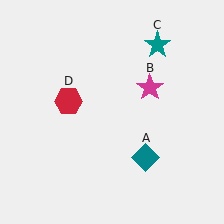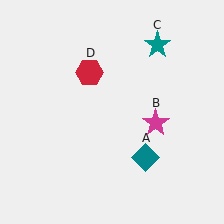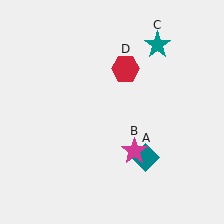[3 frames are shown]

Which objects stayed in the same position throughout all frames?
Teal diamond (object A) and teal star (object C) remained stationary.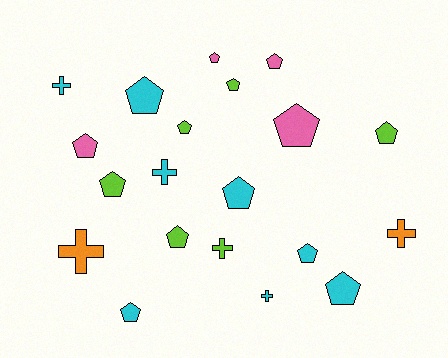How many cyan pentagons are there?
There are 5 cyan pentagons.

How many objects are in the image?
There are 20 objects.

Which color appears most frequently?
Cyan, with 8 objects.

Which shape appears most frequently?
Pentagon, with 14 objects.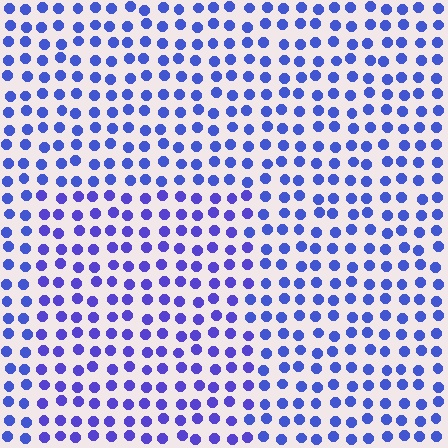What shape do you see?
I see a rectangle.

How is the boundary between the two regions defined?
The boundary is defined purely by a slight shift in hue (about 18 degrees). Spacing, size, and orientation are identical on both sides.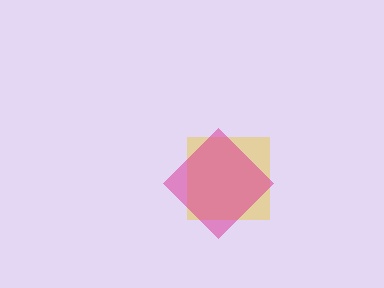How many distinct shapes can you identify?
There are 2 distinct shapes: a yellow square, a magenta diamond.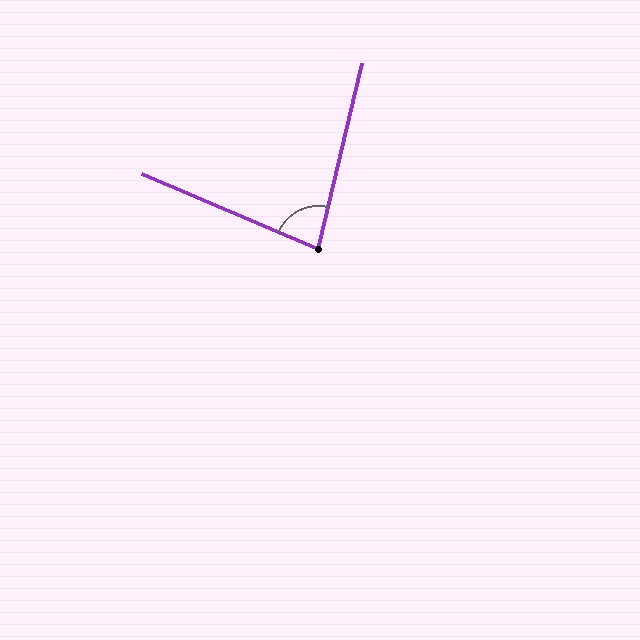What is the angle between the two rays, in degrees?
Approximately 80 degrees.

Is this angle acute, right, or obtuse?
It is acute.